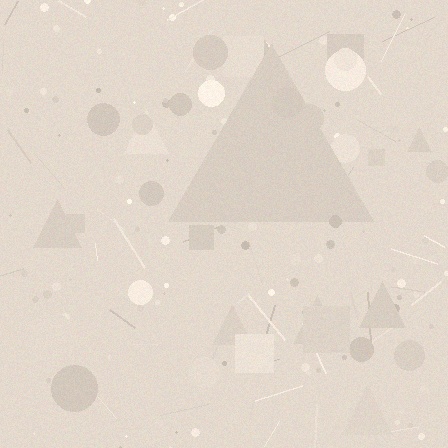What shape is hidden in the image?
A triangle is hidden in the image.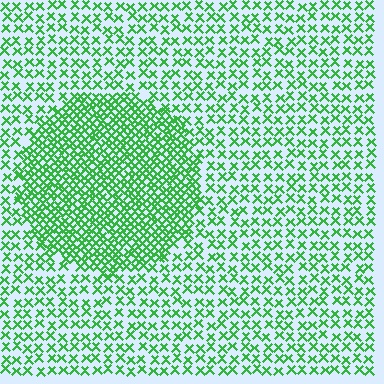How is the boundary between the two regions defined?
The boundary is defined by a change in element density (approximately 2.2x ratio). All elements are the same color, size, and shape.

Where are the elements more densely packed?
The elements are more densely packed inside the circle boundary.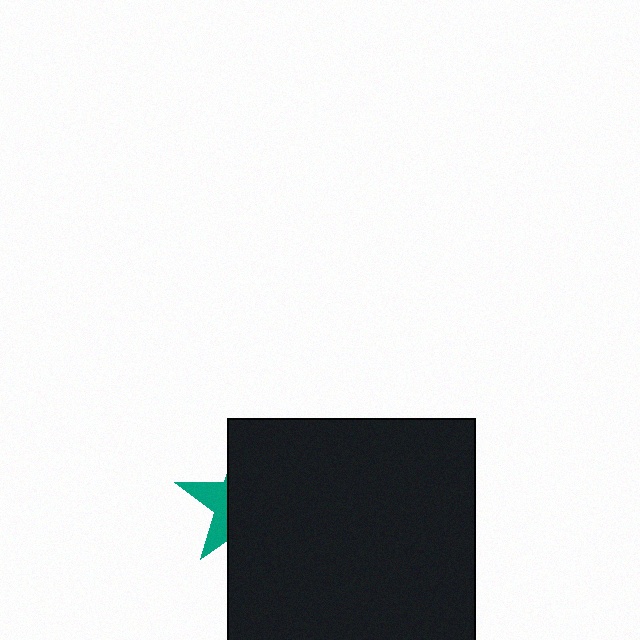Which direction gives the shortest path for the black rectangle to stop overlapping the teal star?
Moving right gives the shortest separation.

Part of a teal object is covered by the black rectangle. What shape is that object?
It is a star.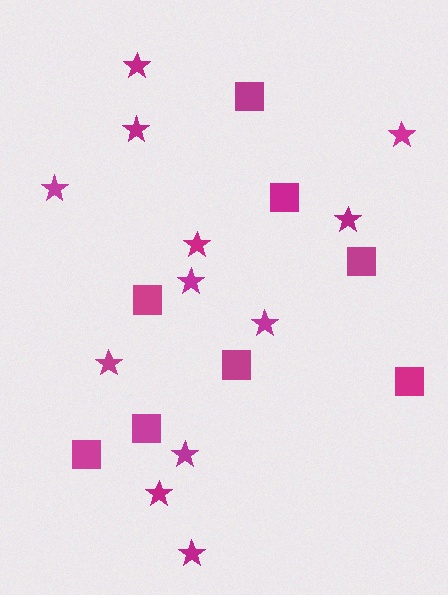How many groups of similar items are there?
There are 2 groups: one group of squares (8) and one group of stars (12).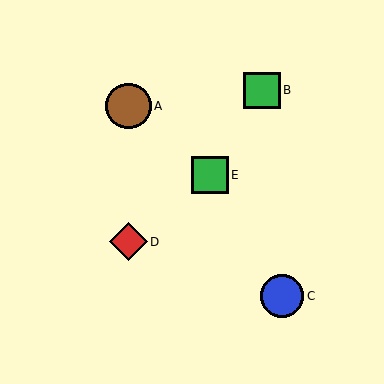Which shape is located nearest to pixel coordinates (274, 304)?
The blue circle (labeled C) at (282, 296) is nearest to that location.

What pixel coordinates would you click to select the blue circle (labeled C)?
Click at (282, 296) to select the blue circle C.